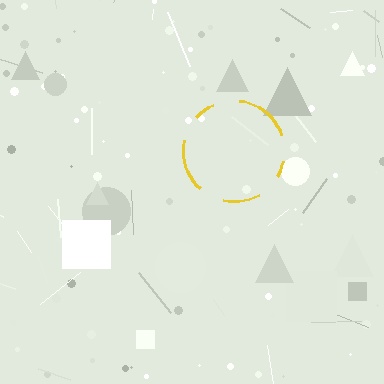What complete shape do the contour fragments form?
The contour fragments form a circle.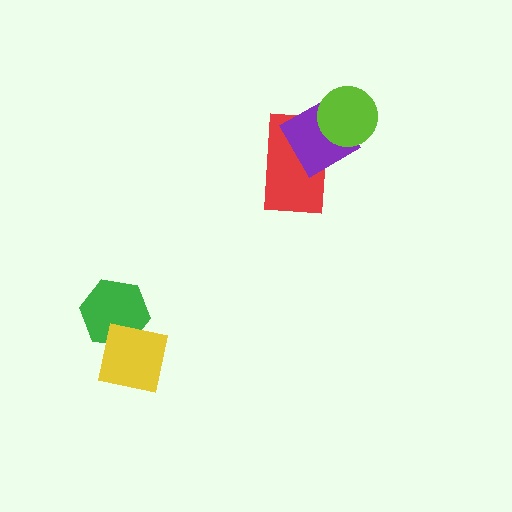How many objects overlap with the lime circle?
2 objects overlap with the lime circle.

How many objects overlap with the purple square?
2 objects overlap with the purple square.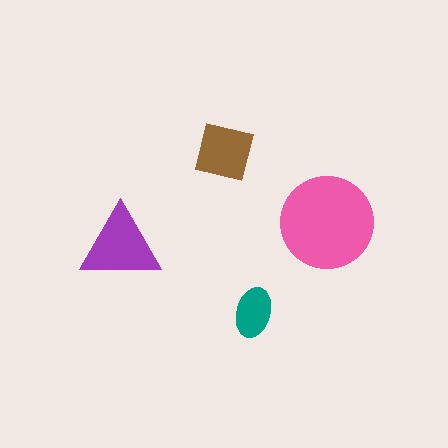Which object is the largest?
The pink circle.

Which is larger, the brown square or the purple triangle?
The purple triangle.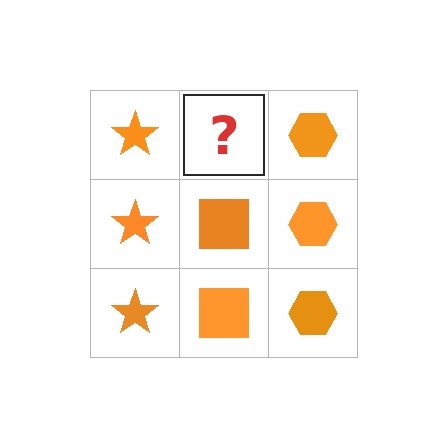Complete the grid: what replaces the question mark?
The question mark should be replaced with an orange square.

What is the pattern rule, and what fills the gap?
The rule is that each column has a consistent shape. The gap should be filled with an orange square.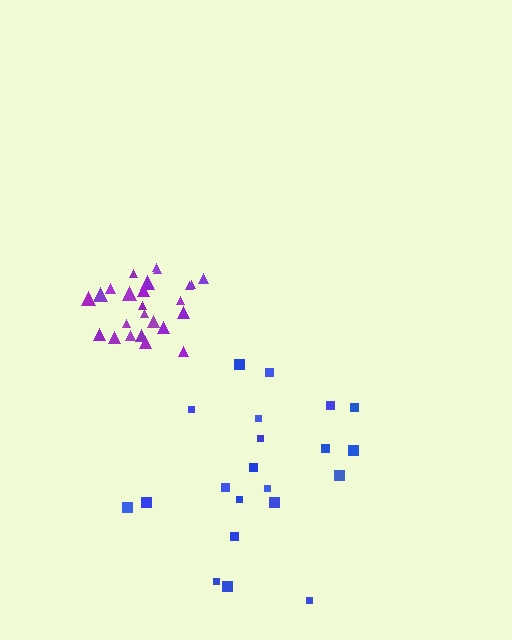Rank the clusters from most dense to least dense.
purple, blue.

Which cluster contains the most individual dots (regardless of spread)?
Purple (25).